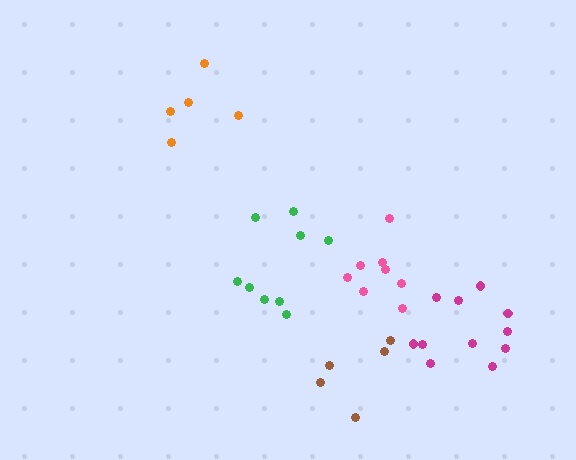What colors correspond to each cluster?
The clusters are colored: orange, pink, brown, green, magenta.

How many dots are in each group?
Group 1: 5 dots, Group 2: 8 dots, Group 3: 5 dots, Group 4: 9 dots, Group 5: 11 dots (38 total).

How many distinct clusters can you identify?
There are 5 distinct clusters.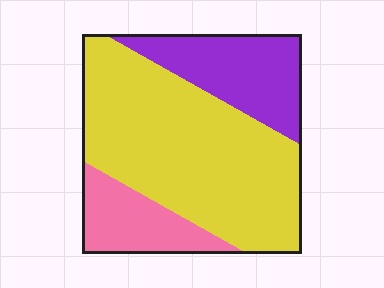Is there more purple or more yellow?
Yellow.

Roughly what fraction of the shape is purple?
Purple covers about 25% of the shape.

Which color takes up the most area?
Yellow, at roughly 60%.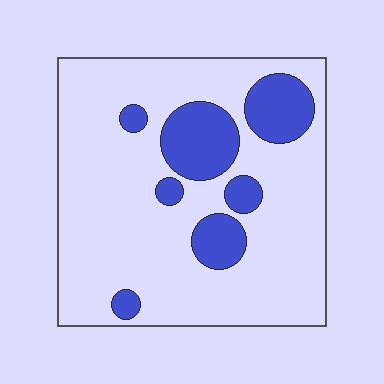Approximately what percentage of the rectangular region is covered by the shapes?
Approximately 20%.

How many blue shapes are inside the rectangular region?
7.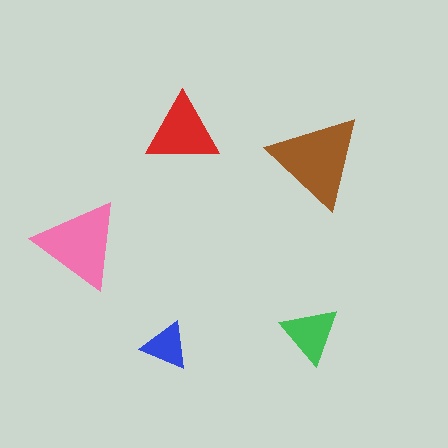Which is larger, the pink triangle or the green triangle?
The pink one.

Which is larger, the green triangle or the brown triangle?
The brown one.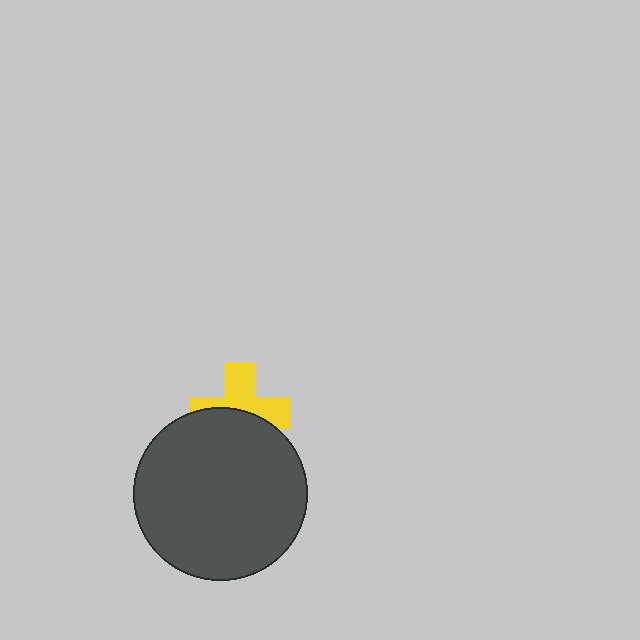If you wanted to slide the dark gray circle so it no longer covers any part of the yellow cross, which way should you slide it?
Slide it down — that is the most direct way to separate the two shapes.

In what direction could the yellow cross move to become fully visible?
The yellow cross could move up. That would shift it out from behind the dark gray circle entirely.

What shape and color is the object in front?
The object in front is a dark gray circle.